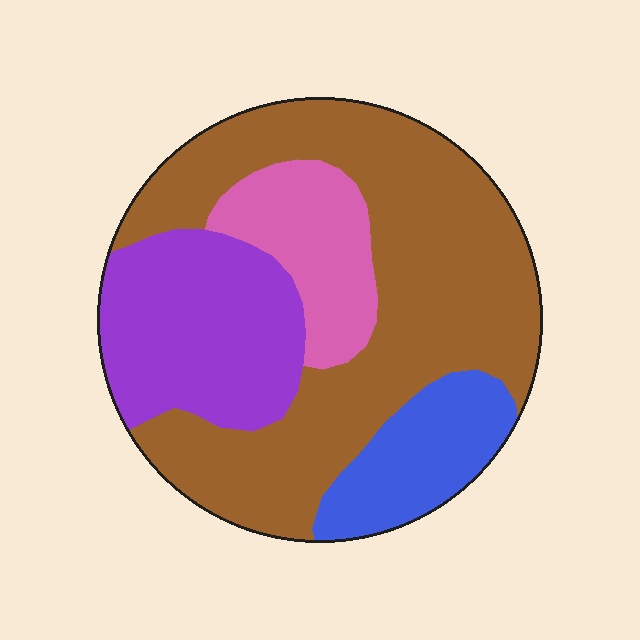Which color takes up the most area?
Brown, at roughly 50%.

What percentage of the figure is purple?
Purple covers about 20% of the figure.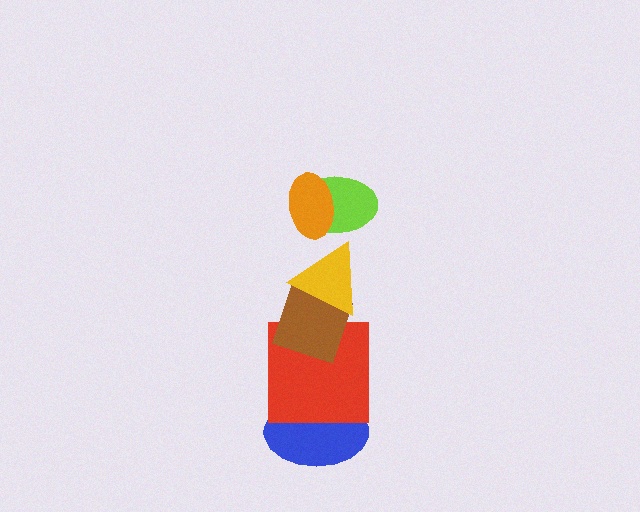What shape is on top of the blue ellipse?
The red square is on top of the blue ellipse.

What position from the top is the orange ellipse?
The orange ellipse is 1st from the top.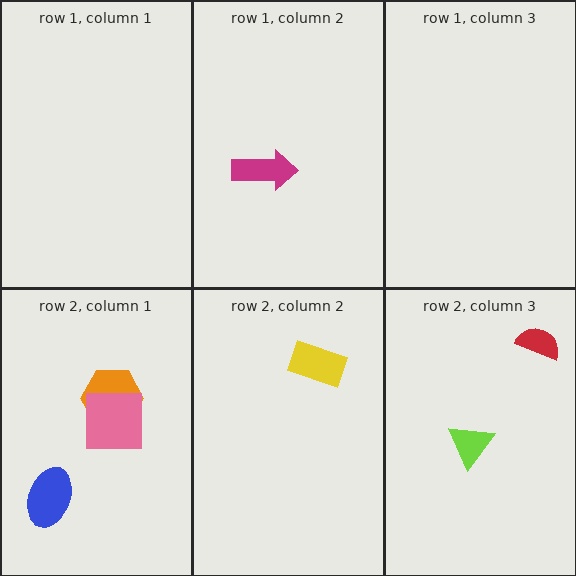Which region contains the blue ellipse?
The row 2, column 1 region.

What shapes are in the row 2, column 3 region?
The red semicircle, the lime triangle.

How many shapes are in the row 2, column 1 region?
3.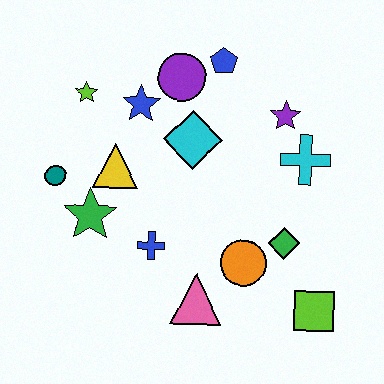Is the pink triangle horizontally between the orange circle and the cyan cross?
No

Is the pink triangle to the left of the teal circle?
No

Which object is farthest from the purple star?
The teal circle is farthest from the purple star.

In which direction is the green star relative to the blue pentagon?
The green star is below the blue pentagon.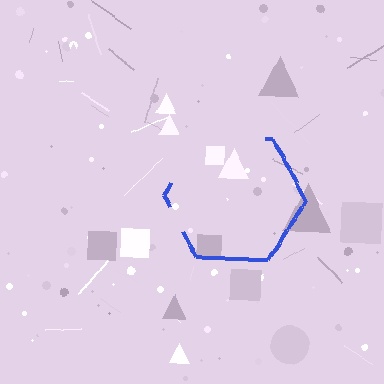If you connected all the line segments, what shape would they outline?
They would outline a hexagon.